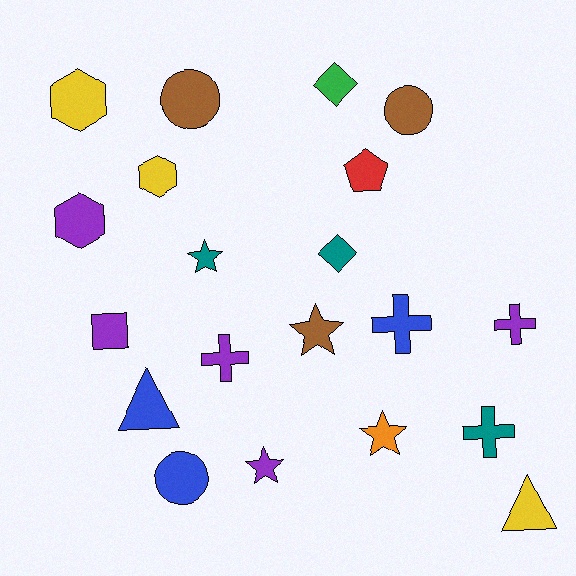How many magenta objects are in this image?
There are no magenta objects.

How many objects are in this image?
There are 20 objects.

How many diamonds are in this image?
There are 2 diamonds.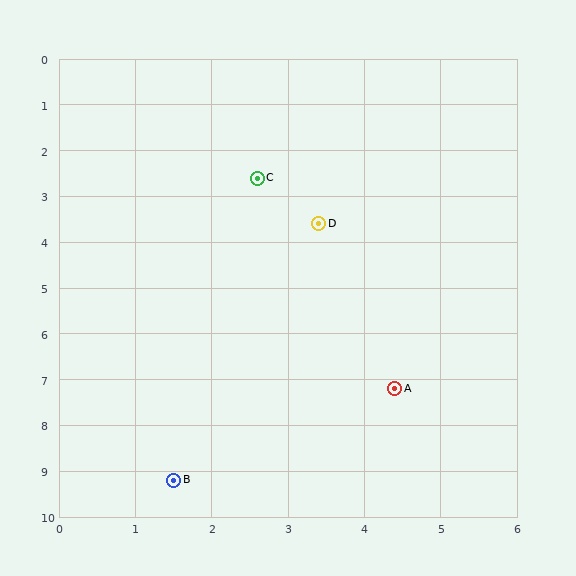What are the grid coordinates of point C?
Point C is at approximately (2.6, 2.6).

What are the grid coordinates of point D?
Point D is at approximately (3.4, 3.6).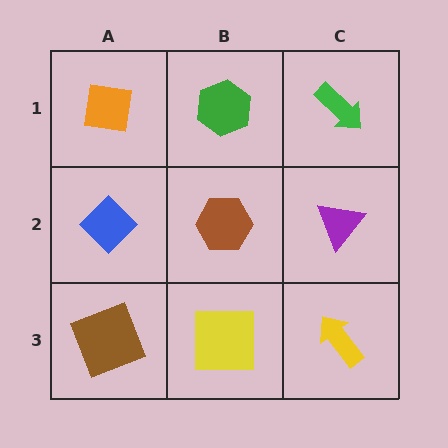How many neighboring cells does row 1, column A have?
2.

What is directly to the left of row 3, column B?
A brown square.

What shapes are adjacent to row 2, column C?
A green arrow (row 1, column C), a yellow arrow (row 3, column C), a brown hexagon (row 2, column B).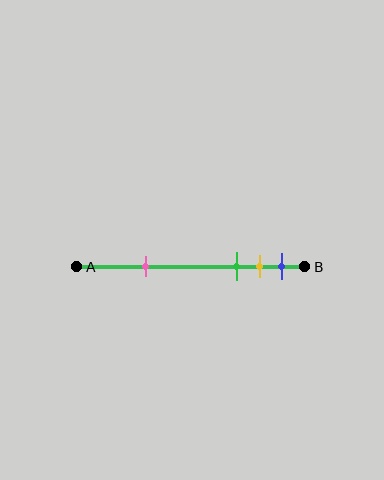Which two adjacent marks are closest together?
The yellow and blue marks are the closest adjacent pair.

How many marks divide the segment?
There are 4 marks dividing the segment.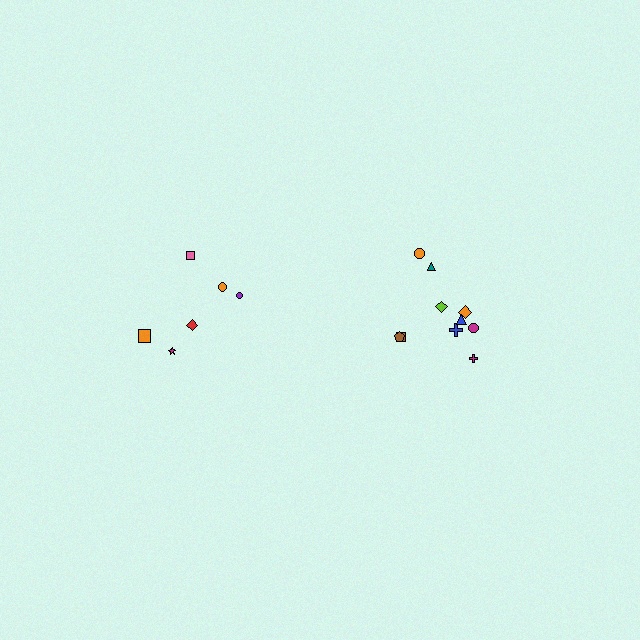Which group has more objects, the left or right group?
The right group.